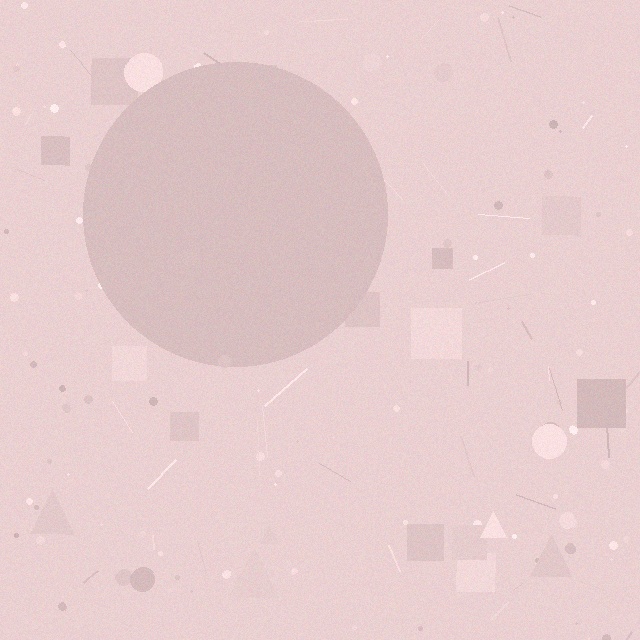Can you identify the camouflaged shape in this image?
The camouflaged shape is a circle.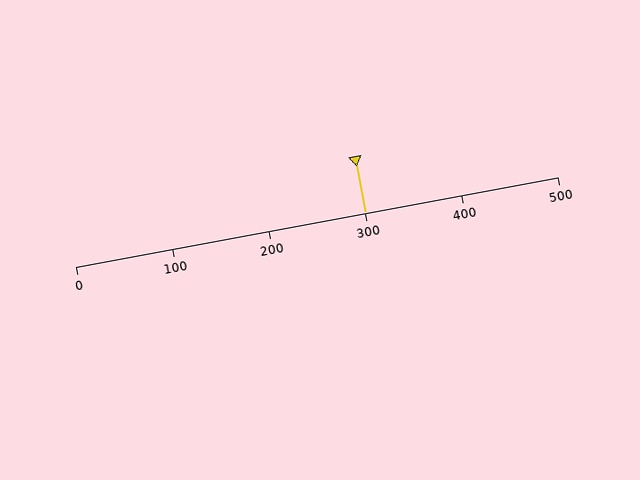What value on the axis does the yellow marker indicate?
The marker indicates approximately 300.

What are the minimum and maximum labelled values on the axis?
The axis runs from 0 to 500.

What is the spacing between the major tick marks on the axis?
The major ticks are spaced 100 apart.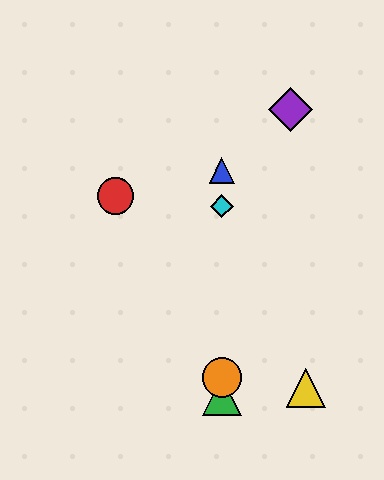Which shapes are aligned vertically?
The blue triangle, the green triangle, the orange circle, the cyan diamond are aligned vertically.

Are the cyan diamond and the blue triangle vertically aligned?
Yes, both are at x≈222.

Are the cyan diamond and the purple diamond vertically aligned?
No, the cyan diamond is at x≈222 and the purple diamond is at x≈291.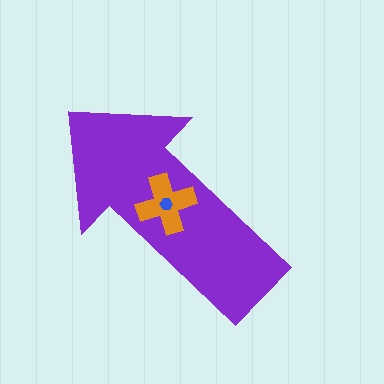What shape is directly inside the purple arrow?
The orange cross.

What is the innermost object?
The blue hexagon.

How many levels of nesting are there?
3.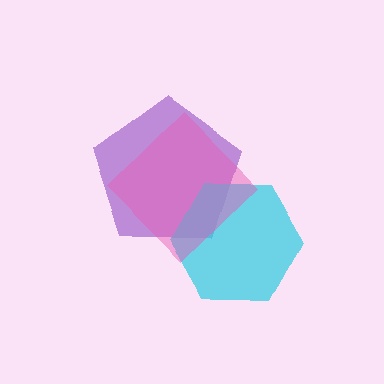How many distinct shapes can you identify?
There are 3 distinct shapes: a purple pentagon, a cyan hexagon, a pink diamond.